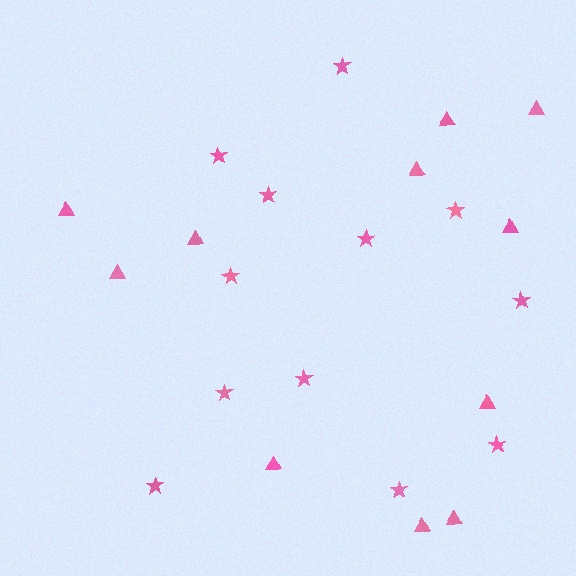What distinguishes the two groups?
There are 2 groups: one group of stars (12) and one group of triangles (11).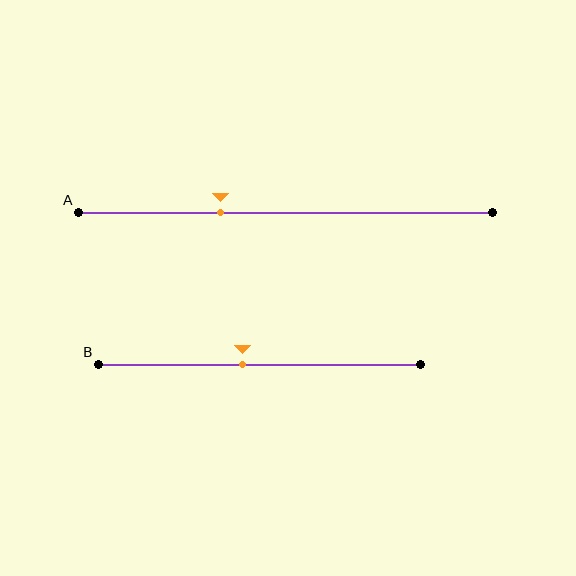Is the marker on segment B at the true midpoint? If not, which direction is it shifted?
No, the marker on segment B is shifted to the left by about 5% of the segment length.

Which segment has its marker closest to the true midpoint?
Segment B has its marker closest to the true midpoint.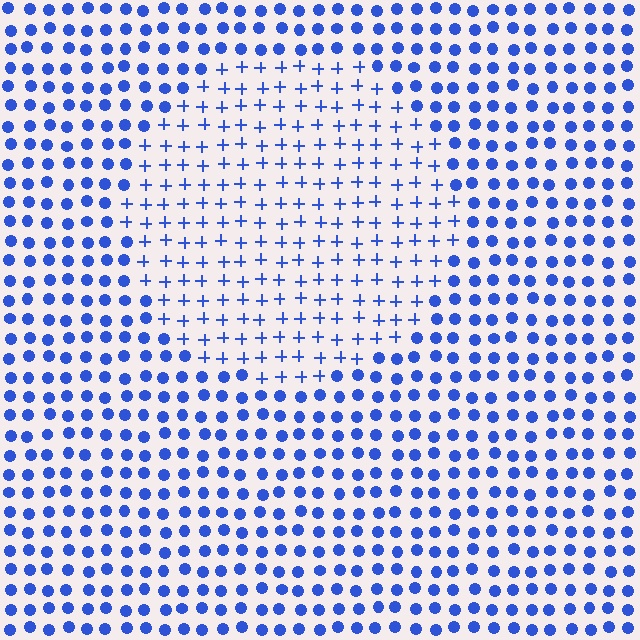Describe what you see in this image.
The image is filled with small blue elements arranged in a uniform grid. A circle-shaped region contains plus signs, while the surrounding area contains circles. The boundary is defined purely by the change in element shape.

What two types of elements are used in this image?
The image uses plus signs inside the circle region and circles outside it.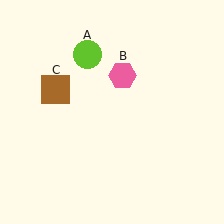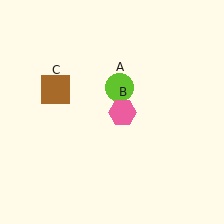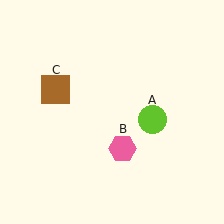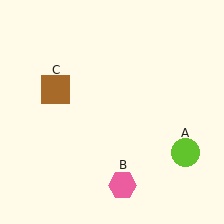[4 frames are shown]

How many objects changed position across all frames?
2 objects changed position: lime circle (object A), pink hexagon (object B).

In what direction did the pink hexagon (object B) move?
The pink hexagon (object B) moved down.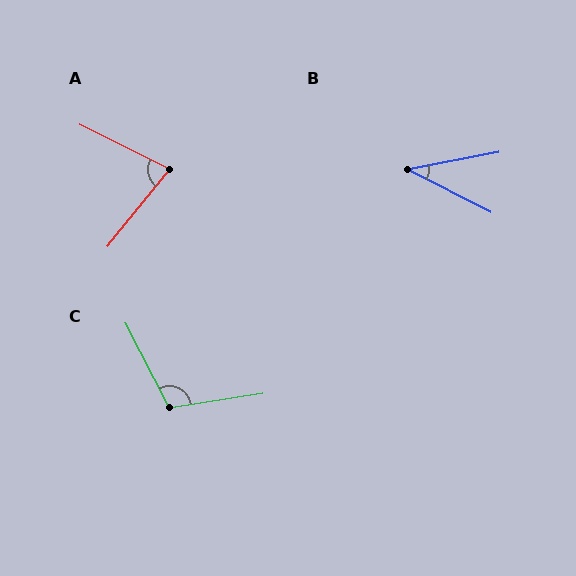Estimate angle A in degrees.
Approximately 78 degrees.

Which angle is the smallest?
B, at approximately 38 degrees.